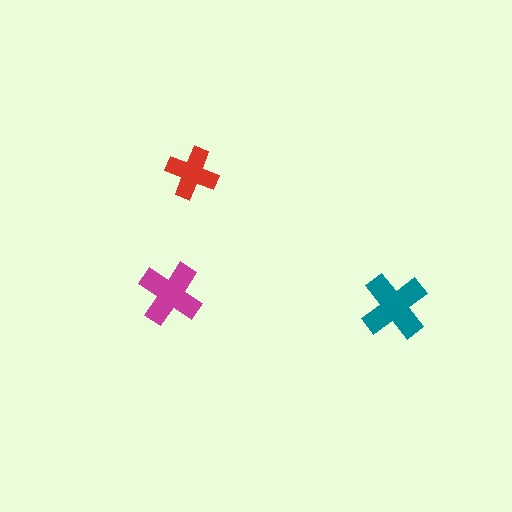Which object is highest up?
The red cross is topmost.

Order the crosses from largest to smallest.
the teal one, the magenta one, the red one.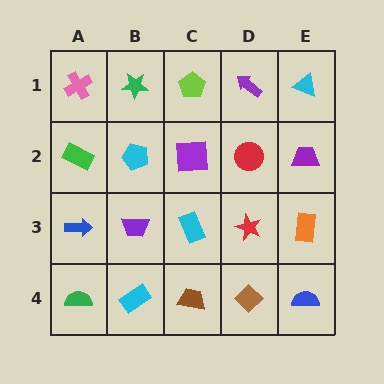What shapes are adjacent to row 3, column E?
A purple trapezoid (row 2, column E), a blue semicircle (row 4, column E), a red star (row 3, column D).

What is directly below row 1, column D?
A red circle.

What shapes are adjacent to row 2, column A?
A pink cross (row 1, column A), a blue arrow (row 3, column A), a cyan pentagon (row 2, column B).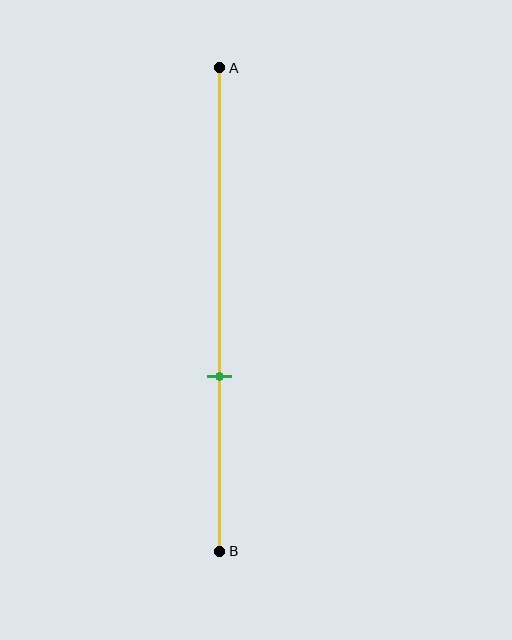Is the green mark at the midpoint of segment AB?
No, the mark is at about 65% from A, not at the 50% midpoint.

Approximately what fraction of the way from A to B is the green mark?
The green mark is approximately 65% of the way from A to B.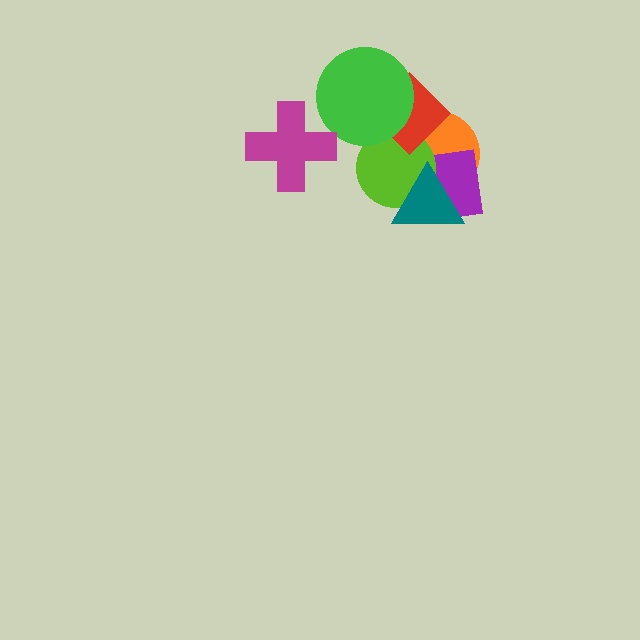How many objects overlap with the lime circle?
5 objects overlap with the lime circle.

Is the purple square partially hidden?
Yes, it is partially covered by another shape.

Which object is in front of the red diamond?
The green circle is in front of the red diamond.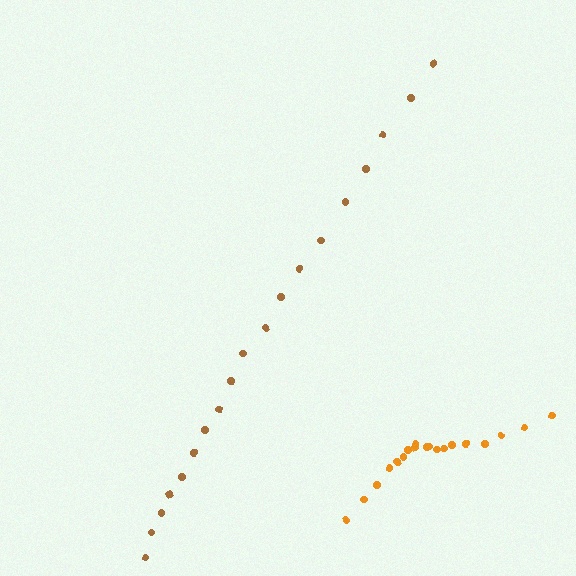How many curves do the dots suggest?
There are 2 distinct paths.